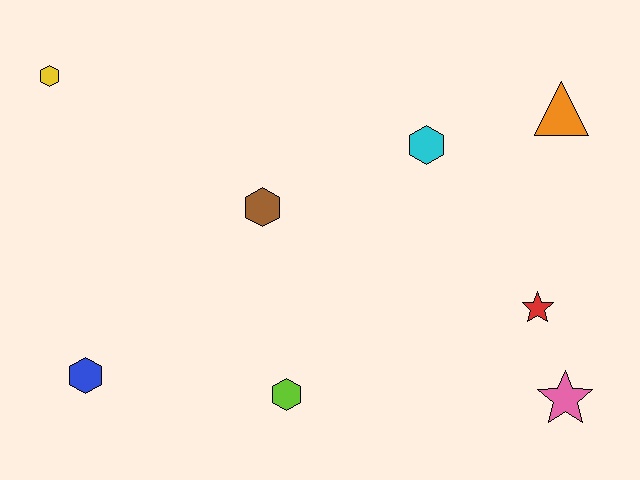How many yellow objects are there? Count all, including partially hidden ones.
There is 1 yellow object.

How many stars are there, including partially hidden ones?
There are 2 stars.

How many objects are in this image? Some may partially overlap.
There are 8 objects.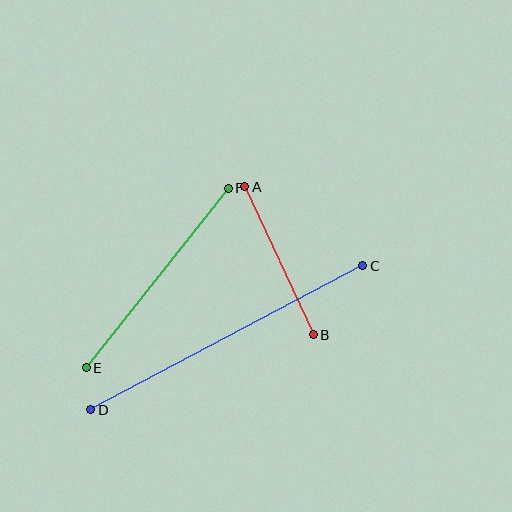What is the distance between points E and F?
The distance is approximately 229 pixels.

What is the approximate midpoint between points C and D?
The midpoint is at approximately (227, 338) pixels.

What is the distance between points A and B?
The distance is approximately 163 pixels.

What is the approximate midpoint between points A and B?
The midpoint is at approximately (279, 261) pixels.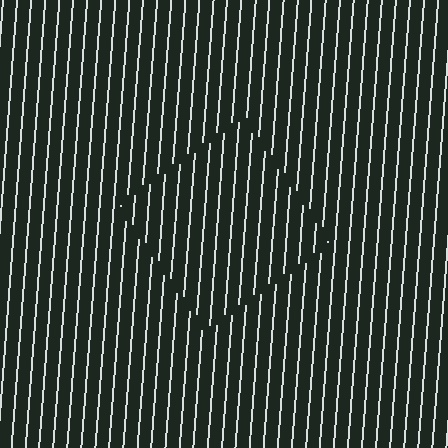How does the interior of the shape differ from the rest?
The interior of the shape contains the same grating, shifted by half a period — the contour is defined by the phase discontinuity where line-ends from the inner and outer gratings abut.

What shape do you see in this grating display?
An illusory square. The interior of the shape contains the same grating, shifted by half a period — the contour is defined by the phase discontinuity where line-ends from the inner and outer gratings abut.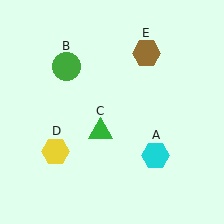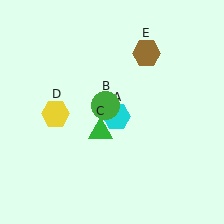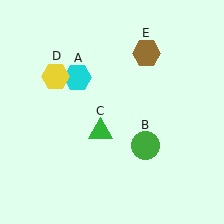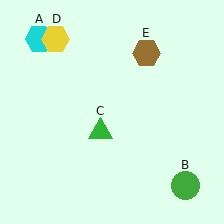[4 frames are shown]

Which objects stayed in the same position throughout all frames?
Green triangle (object C) and brown hexagon (object E) remained stationary.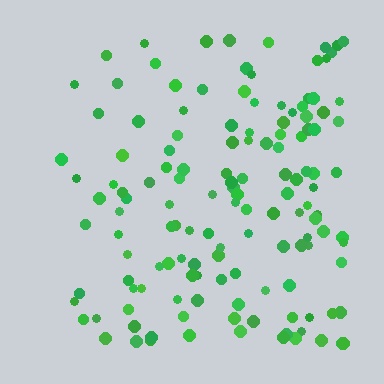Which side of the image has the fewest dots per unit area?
The left.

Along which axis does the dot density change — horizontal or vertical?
Horizontal.